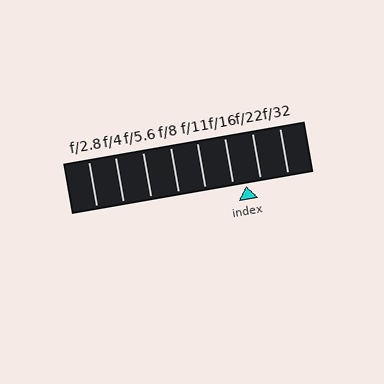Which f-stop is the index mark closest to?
The index mark is closest to f/16.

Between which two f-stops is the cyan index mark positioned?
The index mark is between f/16 and f/22.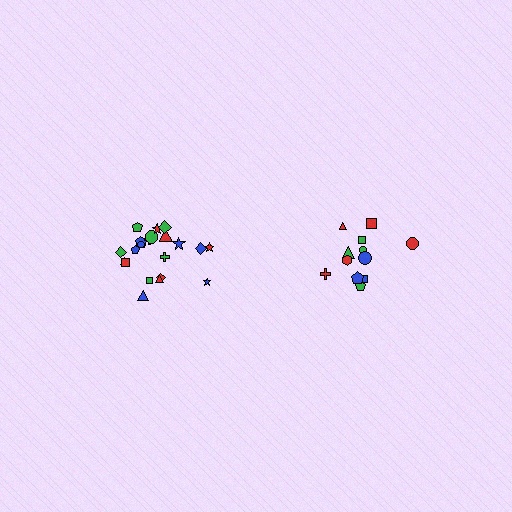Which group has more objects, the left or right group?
The left group.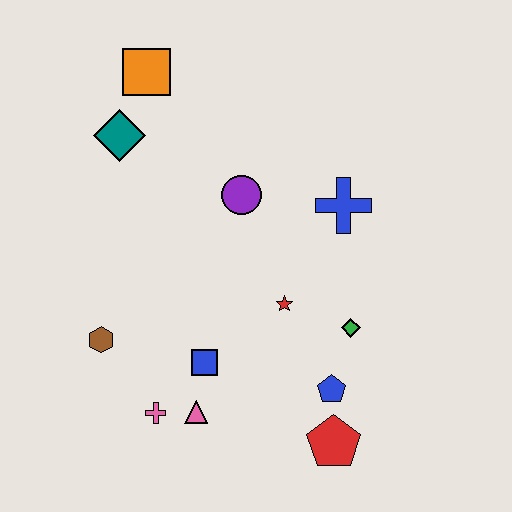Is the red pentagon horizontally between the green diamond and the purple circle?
Yes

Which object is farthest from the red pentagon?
The orange square is farthest from the red pentagon.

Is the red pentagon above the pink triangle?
No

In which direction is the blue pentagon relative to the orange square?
The blue pentagon is below the orange square.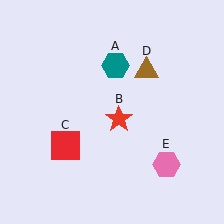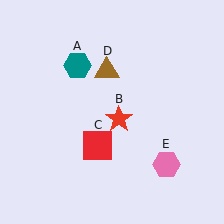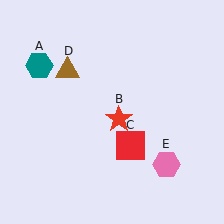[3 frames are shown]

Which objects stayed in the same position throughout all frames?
Red star (object B) and pink hexagon (object E) remained stationary.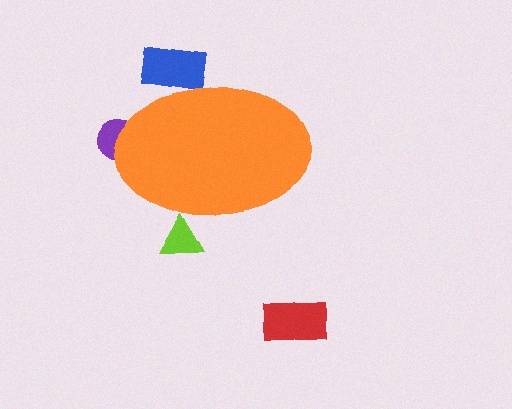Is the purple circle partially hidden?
Yes, the purple circle is partially hidden behind the orange ellipse.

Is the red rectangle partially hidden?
No, the red rectangle is fully visible.